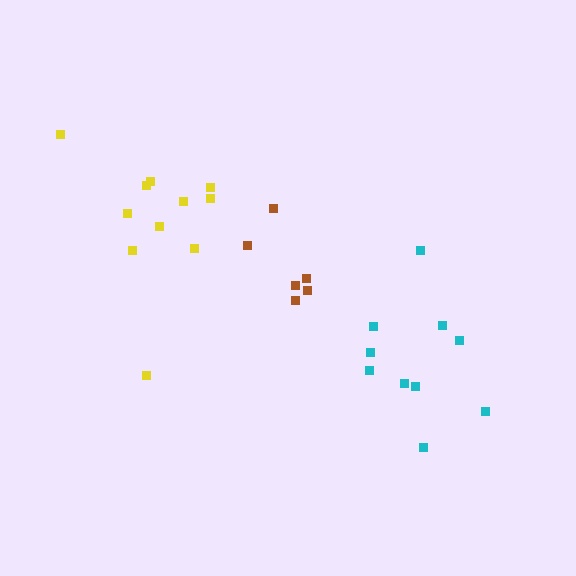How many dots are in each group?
Group 1: 11 dots, Group 2: 6 dots, Group 3: 10 dots (27 total).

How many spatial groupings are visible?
There are 3 spatial groupings.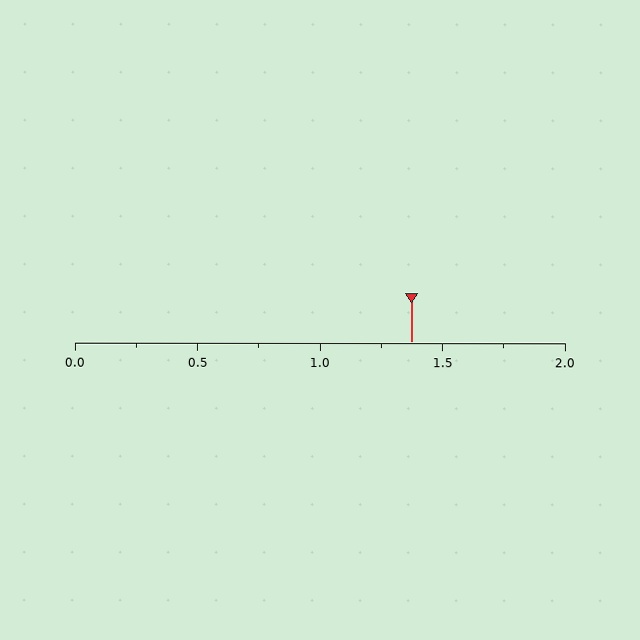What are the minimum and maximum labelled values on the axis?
The axis runs from 0.0 to 2.0.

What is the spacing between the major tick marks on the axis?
The major ticks are spaced 0.5 apart.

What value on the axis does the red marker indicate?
The marker indicates approximately 1.38.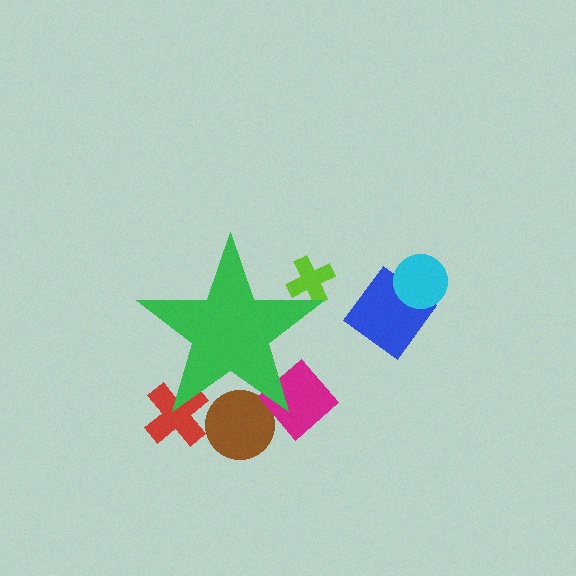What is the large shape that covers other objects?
A green star.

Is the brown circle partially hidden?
Yes, the brown circle is partially hidden behind the green star.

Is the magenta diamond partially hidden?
Yes, the magenta diamond is partially hidden behind the green star.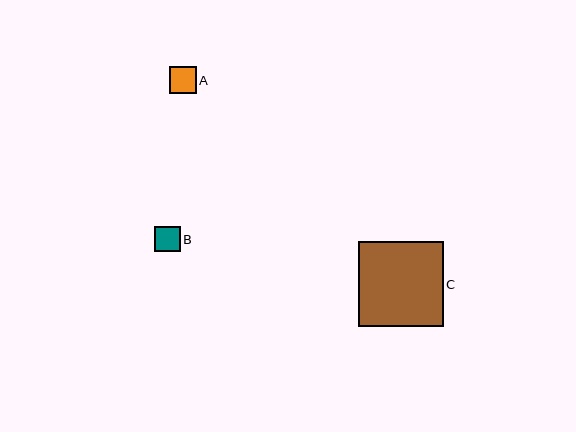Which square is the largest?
Square C is the largest with a size of approximately 85 pixels.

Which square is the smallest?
Square B is the smallest with a size of approximately 25 pixels.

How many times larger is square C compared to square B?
Square C is approximately 3.4 times the size of square B.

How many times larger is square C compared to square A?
Square C is approximately 3.2 times the size of square A.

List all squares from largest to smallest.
From largest to smallest: C, A, B.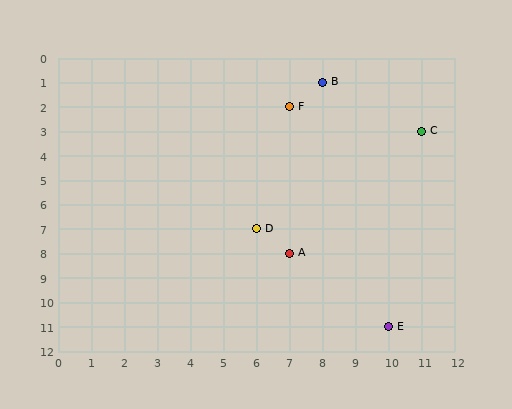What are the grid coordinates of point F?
Point F is at grid coordinates (7, 2).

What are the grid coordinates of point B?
Point B is at grid coordinates (8, 1).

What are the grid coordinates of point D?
Point D is at grid coordinates (6, 7).